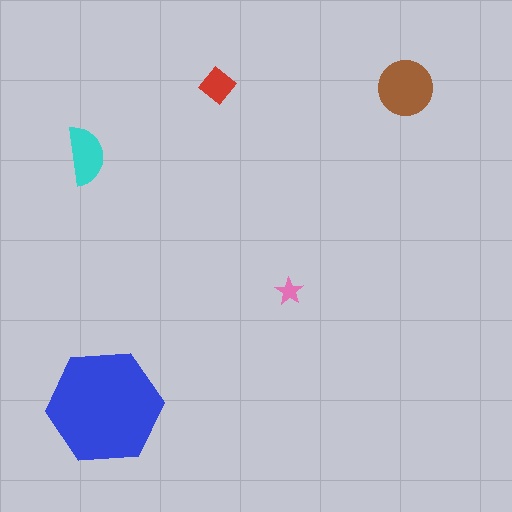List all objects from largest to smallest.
The blue hexagon, the brown circle, the cyan semicircle, the red diamond, the pink star.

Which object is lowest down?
The blue hexagon is bottommost.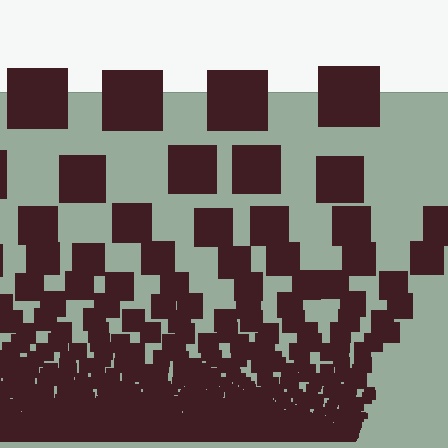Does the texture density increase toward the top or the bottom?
Density increases toward the bottom.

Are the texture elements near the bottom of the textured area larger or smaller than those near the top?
Smaller. The gradient is inverted — elements near the bottom are smaller and denser.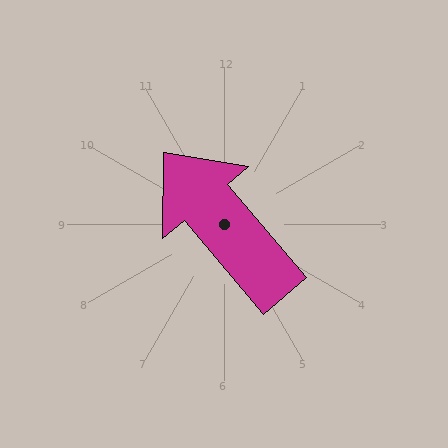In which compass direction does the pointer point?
Northwest.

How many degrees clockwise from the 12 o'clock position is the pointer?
Approximately 320 degrees.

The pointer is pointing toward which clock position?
Roughly 11 o'clock.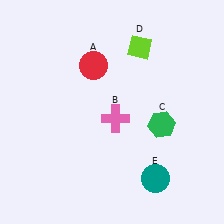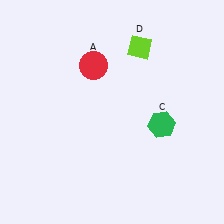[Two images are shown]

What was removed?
The pink cross (B), the teal circle (E) were removed in Image 2.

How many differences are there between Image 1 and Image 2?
There are 2 differences between the two images.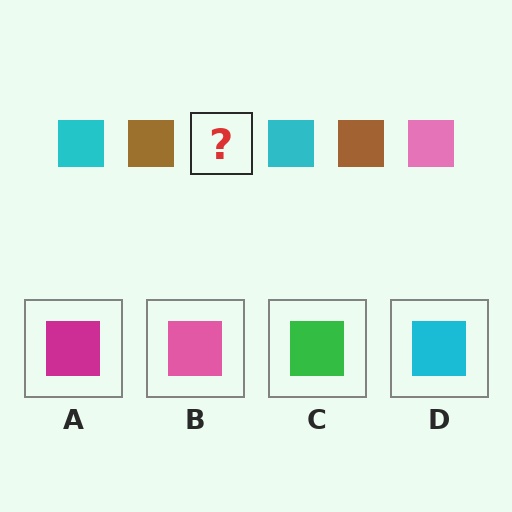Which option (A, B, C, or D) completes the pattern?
B.